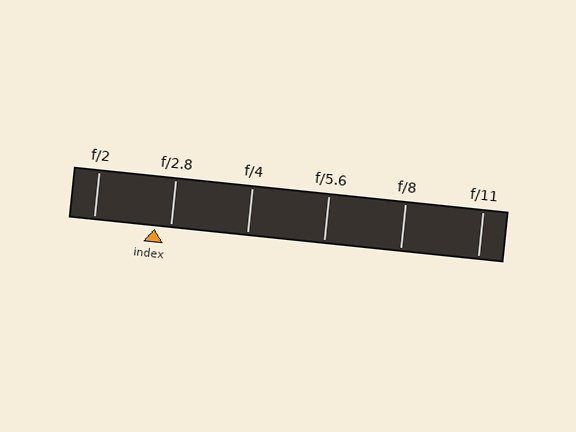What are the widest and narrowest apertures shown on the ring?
The widest aperture shown is f/2 and the narrowest is f/11.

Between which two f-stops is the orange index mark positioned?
The index mark is between f/2 and f/2.8.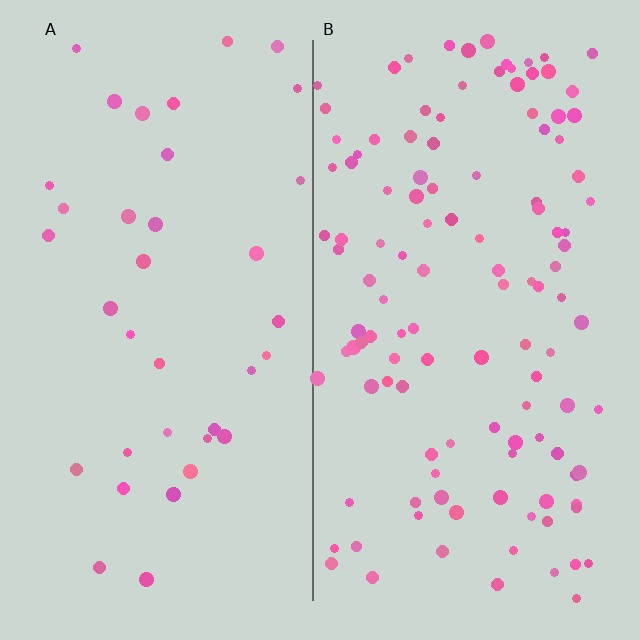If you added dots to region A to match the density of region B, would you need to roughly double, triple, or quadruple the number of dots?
Approximately triple.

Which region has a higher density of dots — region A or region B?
B (the right).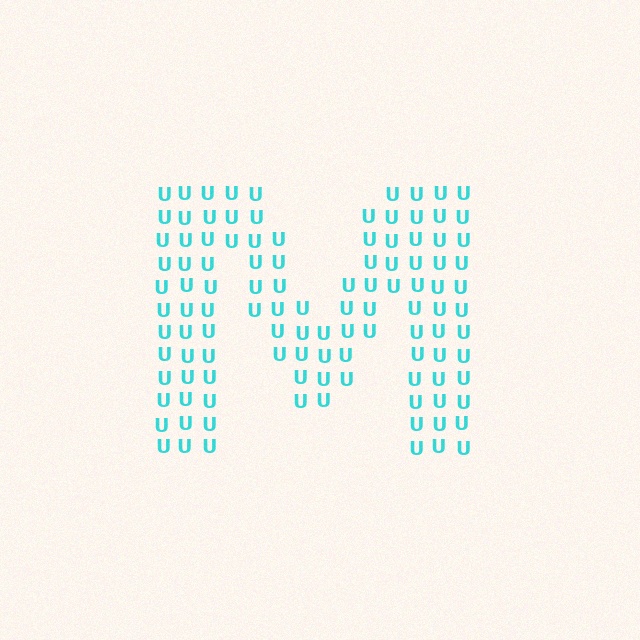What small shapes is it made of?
It is made of small letter U's.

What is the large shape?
The large shape is the letter M.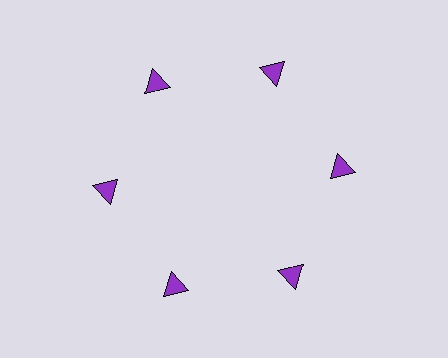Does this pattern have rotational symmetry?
Yes, this pattern has 6-fold rotational symmetry. It looks the same after rotating 60 degrees around the center.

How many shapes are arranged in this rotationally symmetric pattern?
There are 6 shapes, arranged in 6 groups of 1.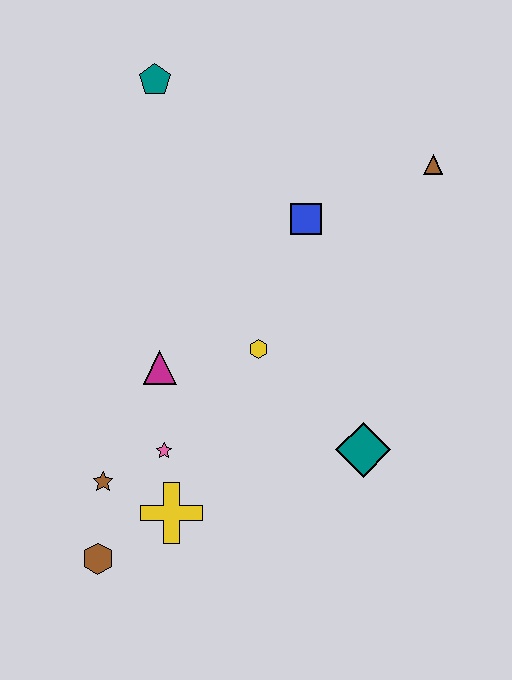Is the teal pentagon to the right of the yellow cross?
No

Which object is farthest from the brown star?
The brown triangle is farthest from the brown star.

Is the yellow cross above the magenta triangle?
No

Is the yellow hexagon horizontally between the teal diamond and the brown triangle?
No